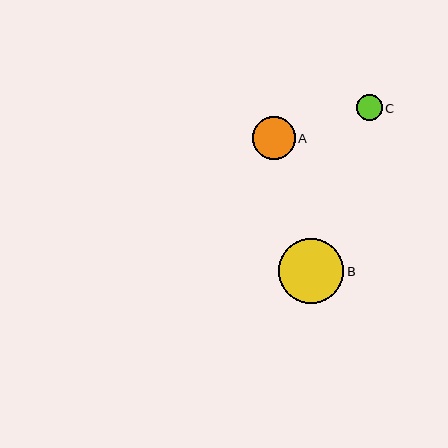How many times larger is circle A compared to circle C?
Circle A is approximately 1.6 times the size of circle C.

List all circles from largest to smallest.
From largest to smallest: B, A, C.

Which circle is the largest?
Circle B is the largest with a size of approximately 65 pixels.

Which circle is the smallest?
Circle C is the smallest with a size of approximately 26 pixels.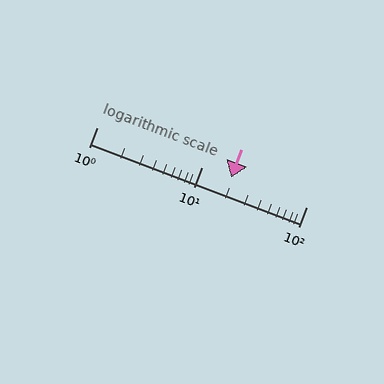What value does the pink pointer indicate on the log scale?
The pointer indicates approximately 19.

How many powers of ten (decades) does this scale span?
The scale spans 2 decades, from 1 to 100.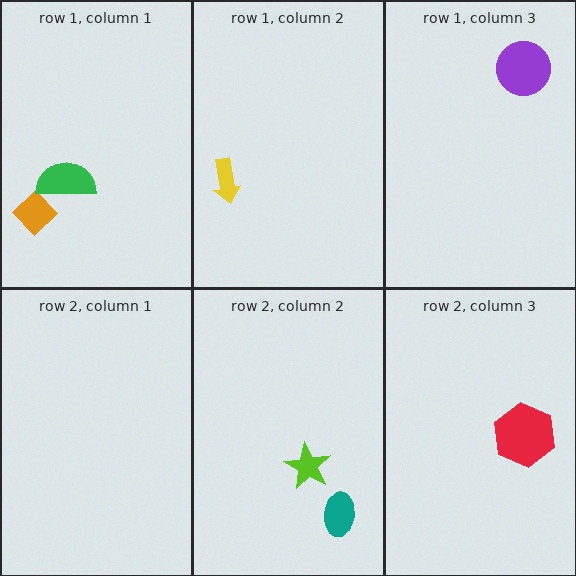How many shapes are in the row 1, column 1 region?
2.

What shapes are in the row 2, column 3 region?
The red hexagon.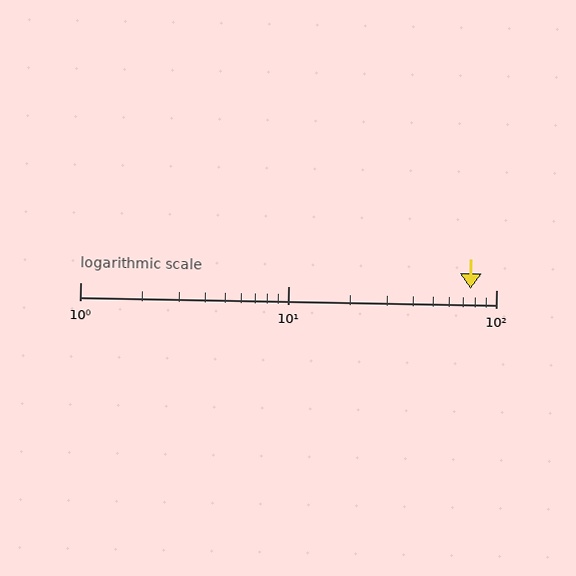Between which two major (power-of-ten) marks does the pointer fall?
The pointer is between 10 and 100.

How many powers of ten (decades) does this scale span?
The scale spans 2 decades, from 1 to 100.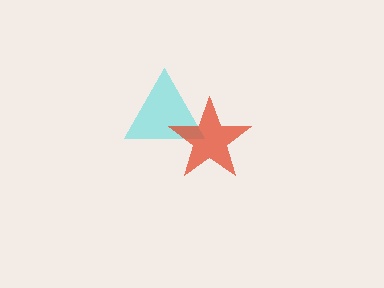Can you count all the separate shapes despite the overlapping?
Yes, there are 2 separate shapes.